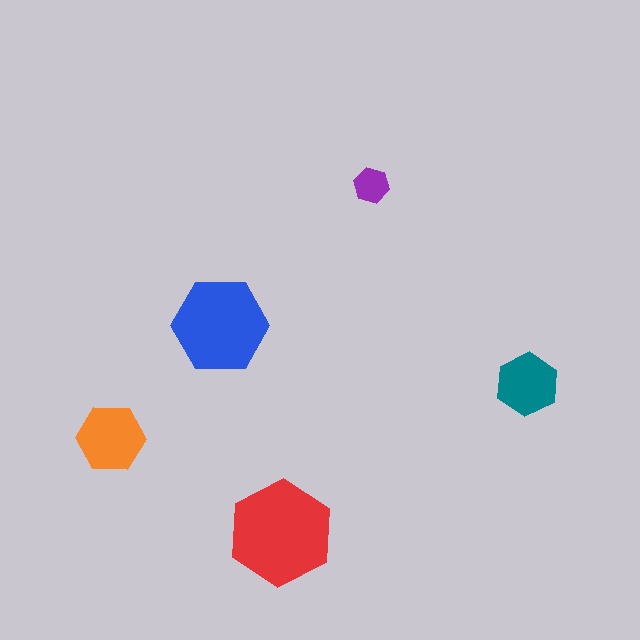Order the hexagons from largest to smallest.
the red one, the blue one, the orange one, the teal one, the purple one.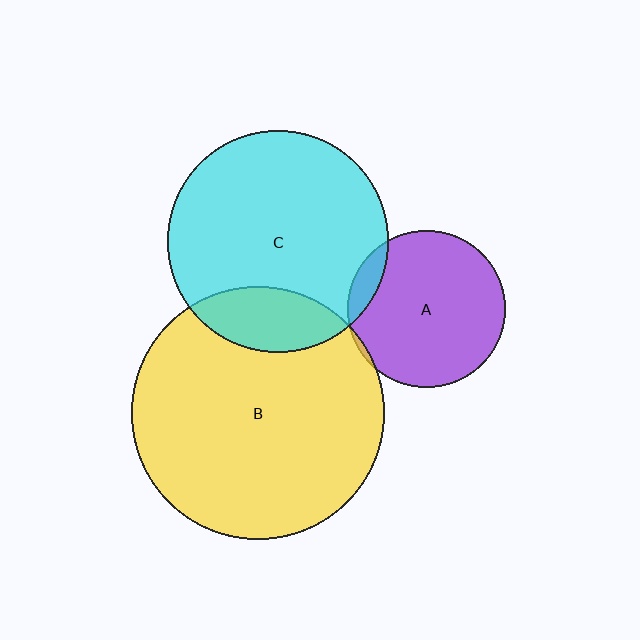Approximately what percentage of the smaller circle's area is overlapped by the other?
Approximately 10%.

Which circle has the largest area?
Circle B (yellow).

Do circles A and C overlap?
Yes.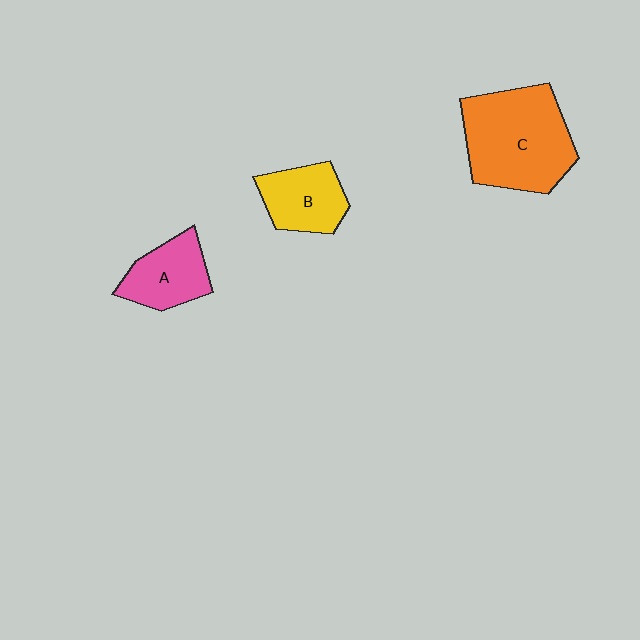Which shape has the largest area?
Shape C (orange).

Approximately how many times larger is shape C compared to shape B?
Approximately 2.0 times.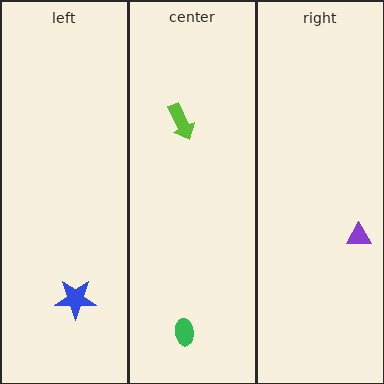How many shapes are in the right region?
1.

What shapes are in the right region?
The purple triangle.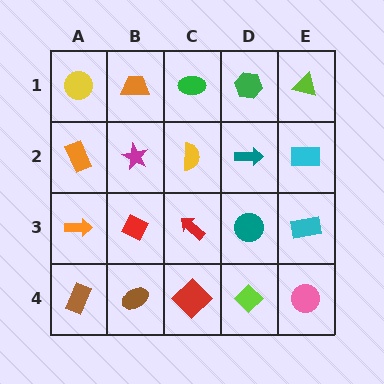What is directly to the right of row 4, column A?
A brown ellipse.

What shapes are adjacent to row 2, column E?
A lime triangle (row 1, column E), a cyan rectangle (row 3, column E), a teal arrow (row 2, column D).